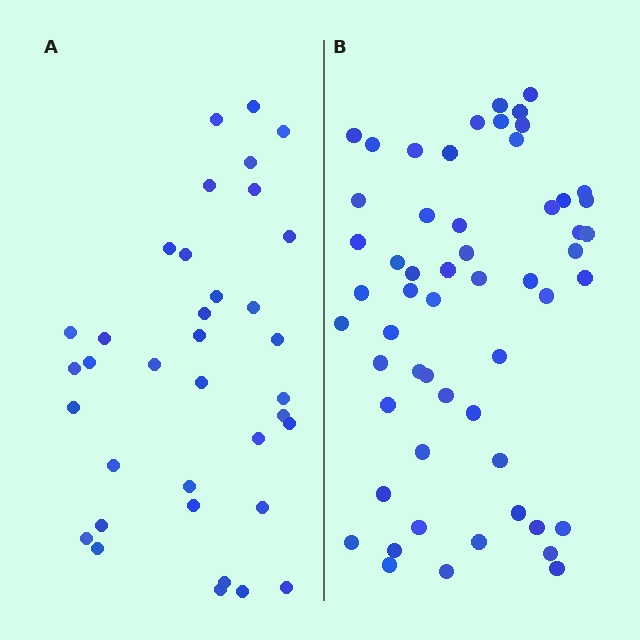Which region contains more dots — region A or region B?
Region B (the right region) has more dots.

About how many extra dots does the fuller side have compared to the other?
Region B has approximately 20 more dots than region A.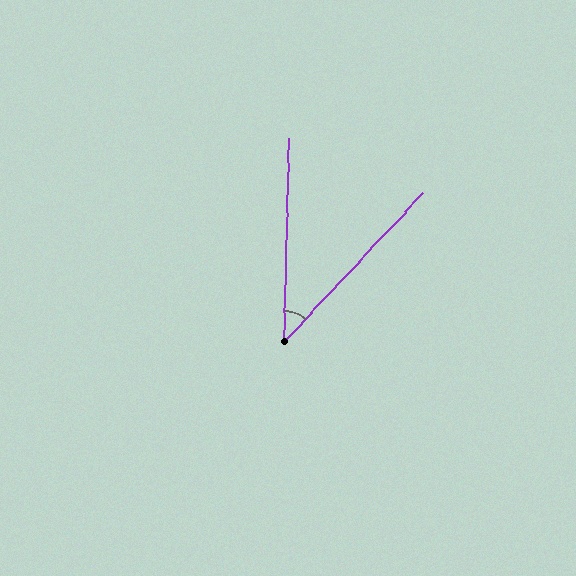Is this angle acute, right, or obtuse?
It is acute.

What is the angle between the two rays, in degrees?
Approximately 42 degrees.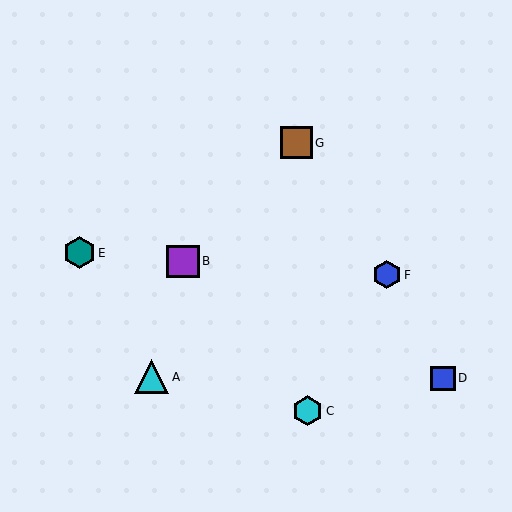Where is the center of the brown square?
The center of the brown square is at (297, 143).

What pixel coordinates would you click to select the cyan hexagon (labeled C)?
Click at (308, 411) to select the cyan hexagon C.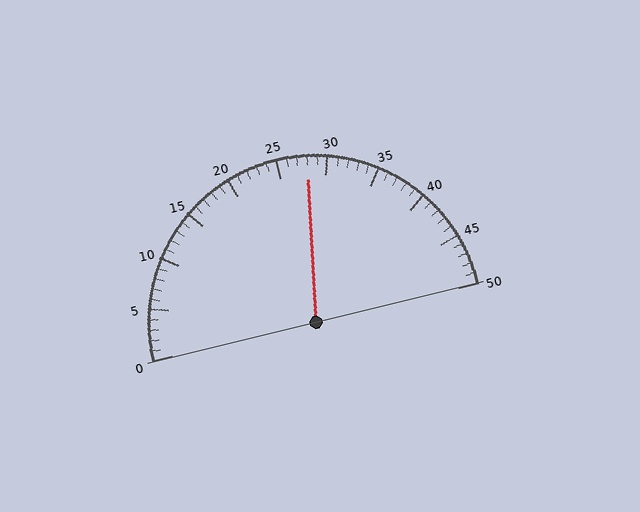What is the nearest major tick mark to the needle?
The nearest major tick mark is 30.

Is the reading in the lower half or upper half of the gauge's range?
The reading is in the upper half of the range (0 to 50).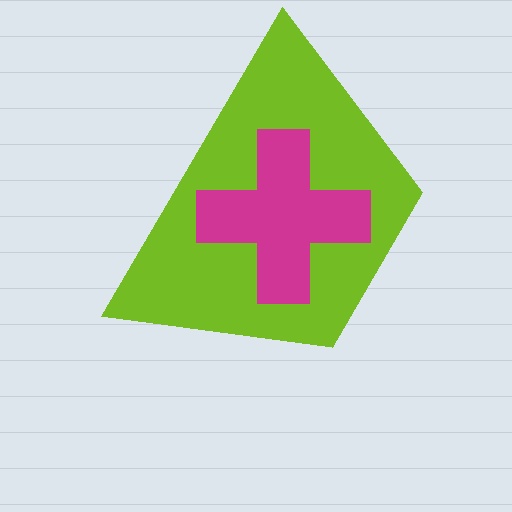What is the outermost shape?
The lime trapezoid.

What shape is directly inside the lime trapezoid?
The magenta cross.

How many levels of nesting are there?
2.